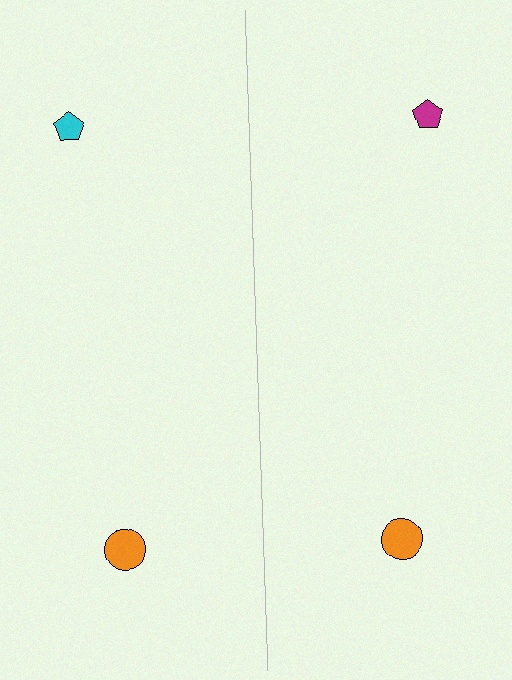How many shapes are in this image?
There are 4 shapes in this image.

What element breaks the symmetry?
The magenta pentagon on the right side breaks the symmetry — its mirror counterpart is cyan.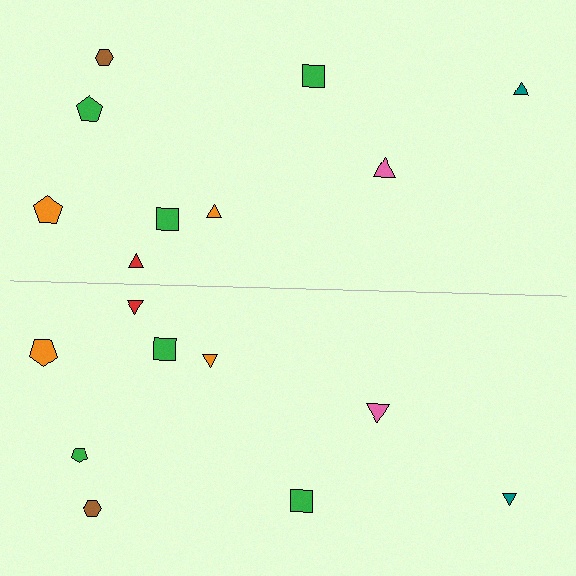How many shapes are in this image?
There are 18 shapes in this image.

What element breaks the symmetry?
The green pentagon on the bottom side has a different size than its mirror counterpart.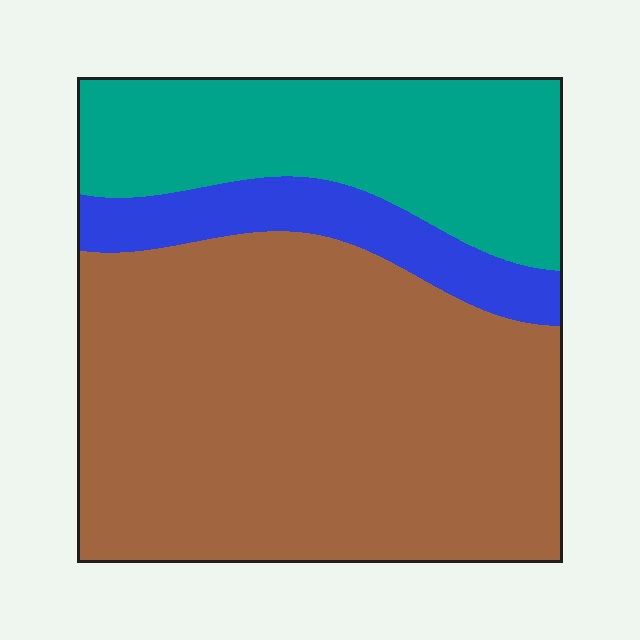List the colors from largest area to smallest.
From largest to smallest: brown, teal, blue.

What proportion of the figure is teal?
Teal takes up between a sixth and a third of the figure.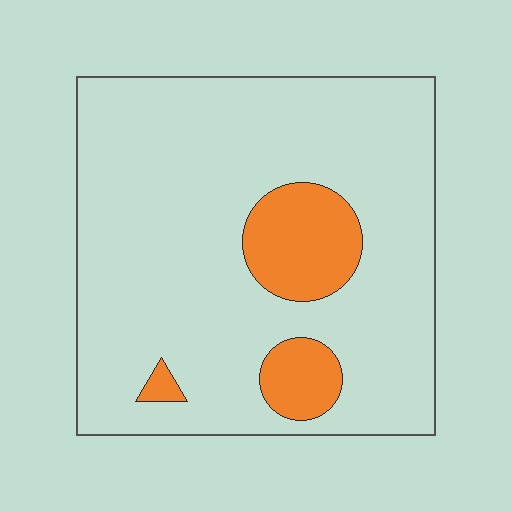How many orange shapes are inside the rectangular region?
3.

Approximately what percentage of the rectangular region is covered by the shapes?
Approximately 15%.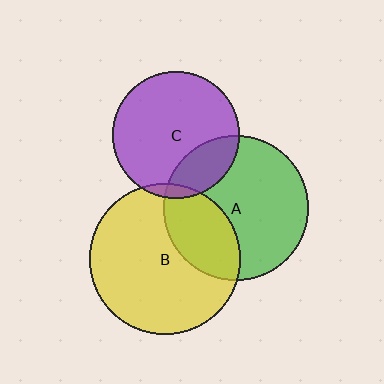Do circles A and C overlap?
Yes.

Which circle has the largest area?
Circle B (yellow).